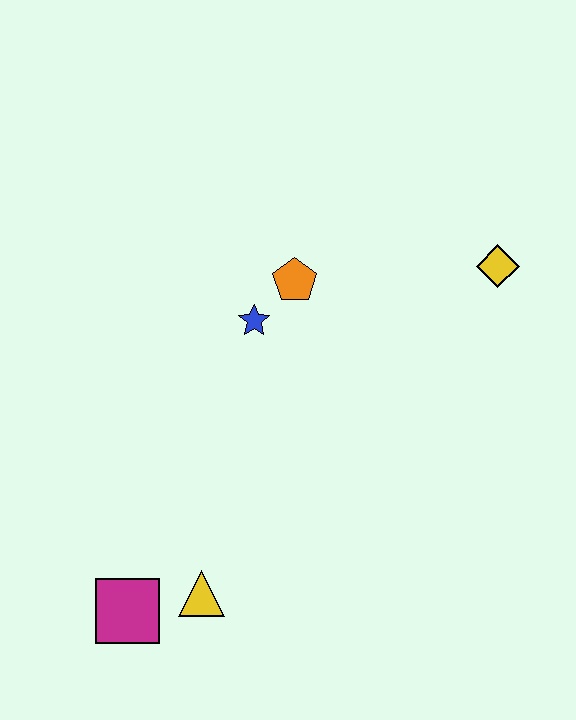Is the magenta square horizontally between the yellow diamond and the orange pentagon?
No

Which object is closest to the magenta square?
The yellow triangle is closest to the magenta square.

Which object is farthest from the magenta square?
The yellow diamond is farthest from the magenta square.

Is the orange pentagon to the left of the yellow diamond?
Yes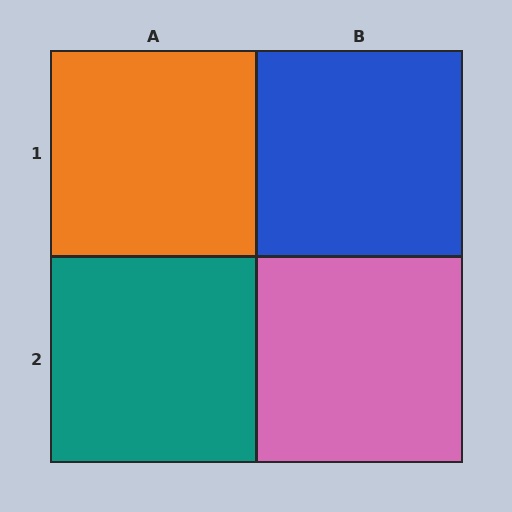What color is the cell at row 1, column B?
Blue.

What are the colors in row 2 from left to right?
Teal, pink.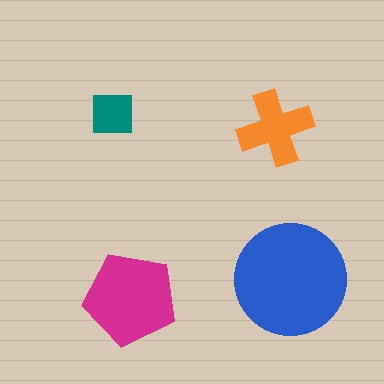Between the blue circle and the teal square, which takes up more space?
The blue circle.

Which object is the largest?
The blue circle.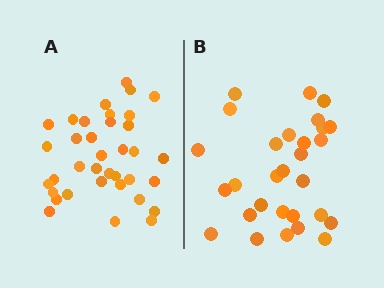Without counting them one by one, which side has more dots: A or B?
Region A (the left region) has more dots.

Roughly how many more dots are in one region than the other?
Region A has roughly 8 or so more dots than region B.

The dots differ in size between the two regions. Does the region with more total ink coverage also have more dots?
No. Region B has more total ink coverage because its dots are larger, but region A actually contains more individual dots. Total area can be misleading — the number of items is what matters here.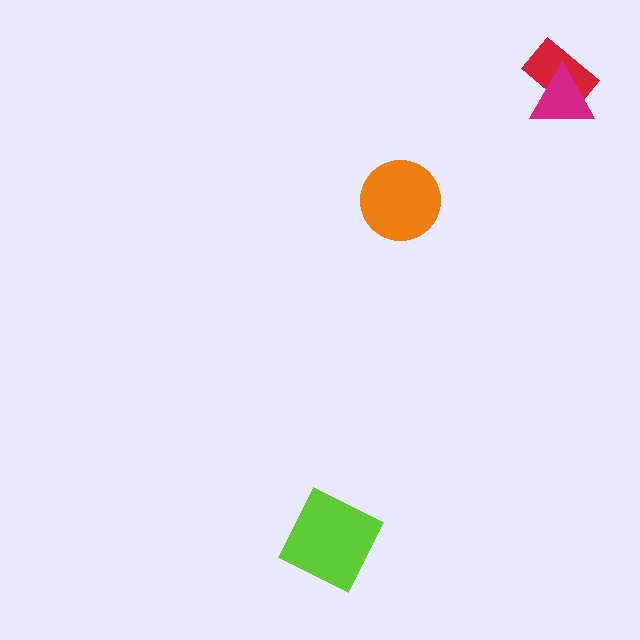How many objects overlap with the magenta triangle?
1 object overlaps with the magenta triangle.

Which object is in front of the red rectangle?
The magenta triangle is in front of the red rectangle.